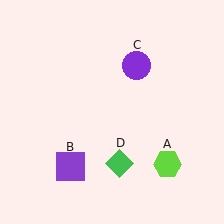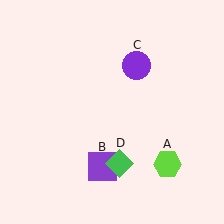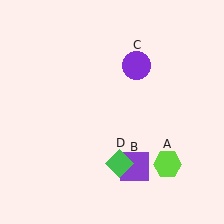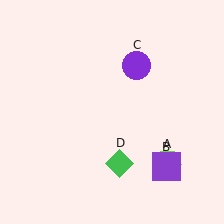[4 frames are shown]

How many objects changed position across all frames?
1 object changed position: purple square (object B).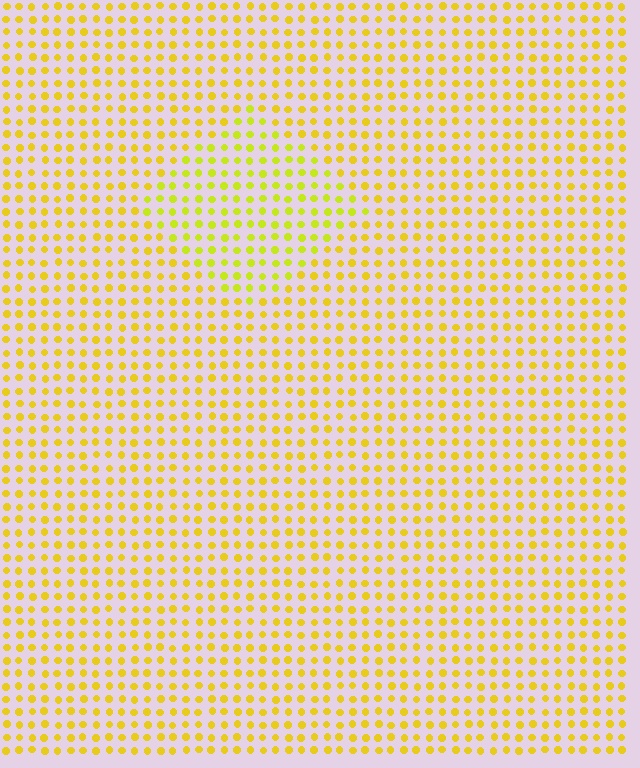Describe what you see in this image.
The image is filled with small yellow elements in a uniform arrangement. A diamond-shaped region is visible where the elements are tinted to a slightly different hue, forming a subtle color boundary.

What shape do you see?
I see a diamond.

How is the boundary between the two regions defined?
The boundary is defined purely by a slight shift in hue (about 19 degrees). Spacing, size, and orientation are identical on both sides.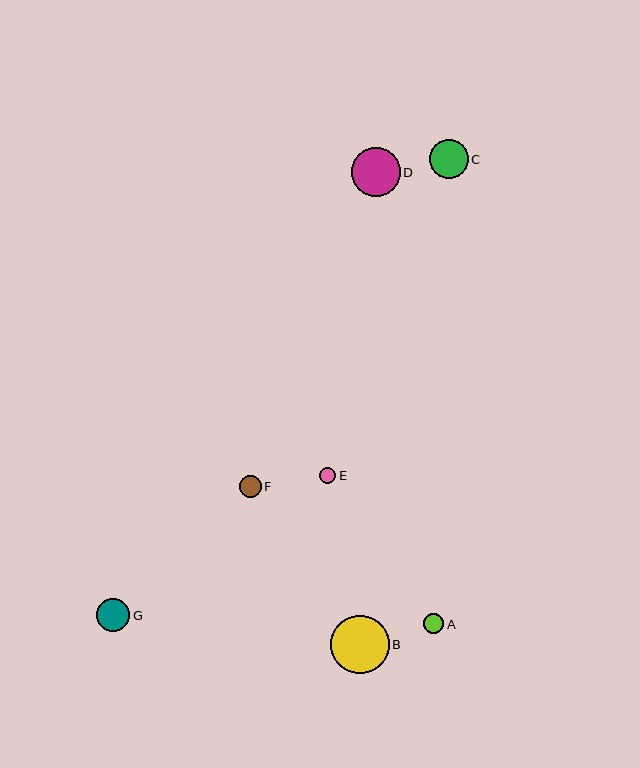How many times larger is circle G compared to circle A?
Circle G is approximately 1.6 times the size of circle A.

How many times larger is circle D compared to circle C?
Circle D is approximately 1.3 times the size of circle C.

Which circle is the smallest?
Circle E is the smallest with a size of approximately 16 pixels.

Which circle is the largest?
Circle B is the largest with a size of approximately 59 pixels.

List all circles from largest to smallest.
From largest to smallest: B, D, C, G, F, A, E.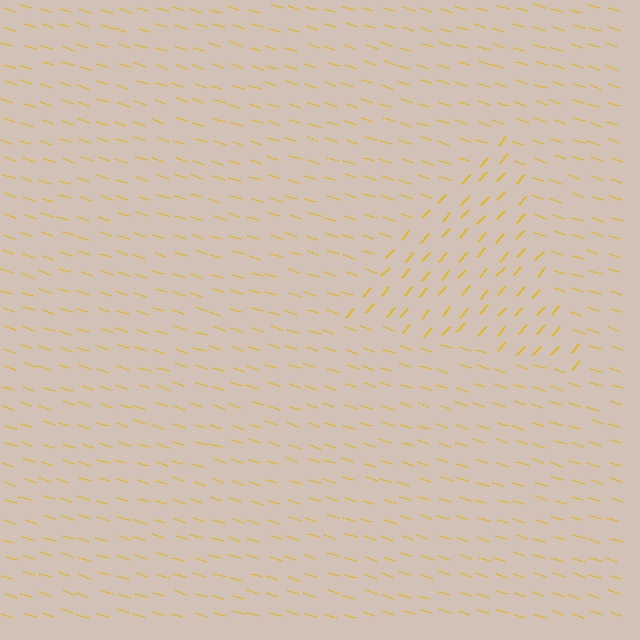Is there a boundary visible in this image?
Yes, there is a texture boundary formed by a change in line orientation.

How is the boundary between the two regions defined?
The boundary is defined purely by a change in line orientation (approximately 65 degrees difference). All lines are the same color and thickness.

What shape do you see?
I see a triangle.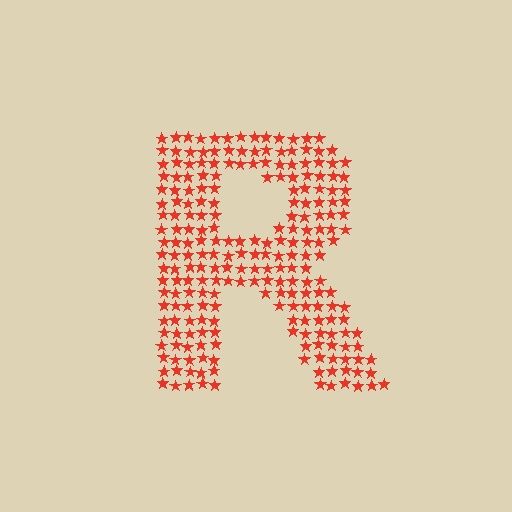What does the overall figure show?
The overall figure shows the letter R.